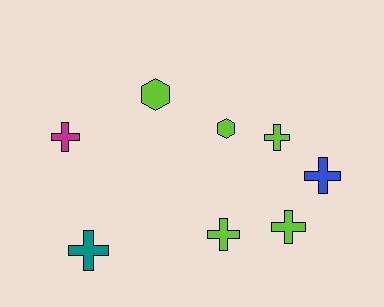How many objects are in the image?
There are 8 objects.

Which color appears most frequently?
Lime, with 5 objects.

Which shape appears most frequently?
Cross, with 6 objects.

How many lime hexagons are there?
There are 2 lime hexagons.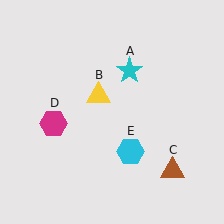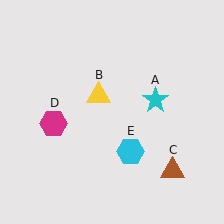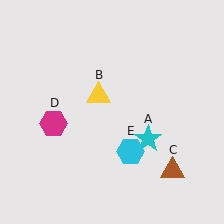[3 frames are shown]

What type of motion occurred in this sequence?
The cyan star (object A) rotated clockwise around the center of the scene.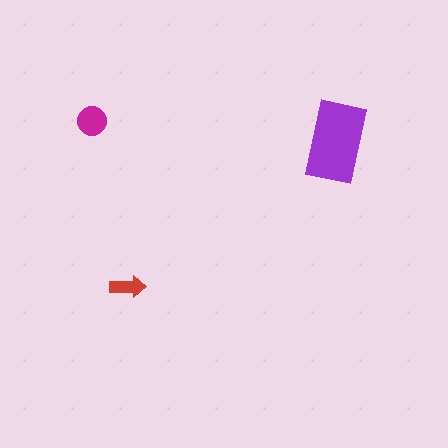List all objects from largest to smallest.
The purple rectangle, the magenta circle, the red arrow.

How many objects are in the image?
There are 3 objects in the image.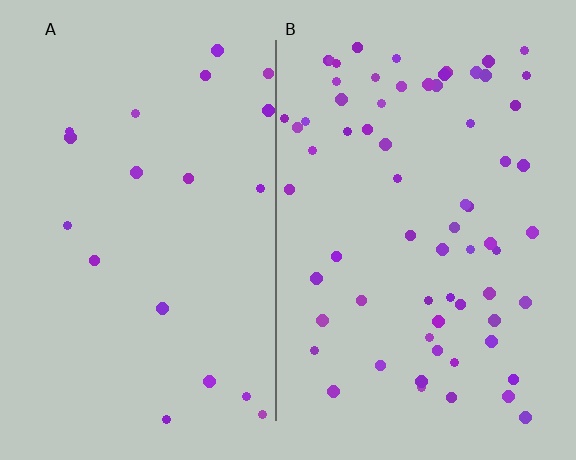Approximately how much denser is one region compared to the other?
Approximately 3.4× — region B over region A.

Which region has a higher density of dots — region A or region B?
B (the right).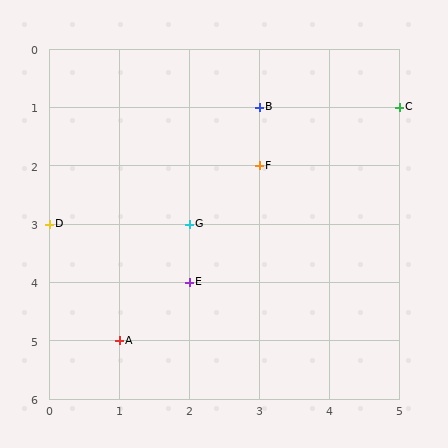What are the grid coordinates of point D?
Point D is at grid coordinates (0, 3).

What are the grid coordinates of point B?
Point B is at grid coordinates (3, 1).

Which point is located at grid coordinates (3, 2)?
Point F is at (3, 2).